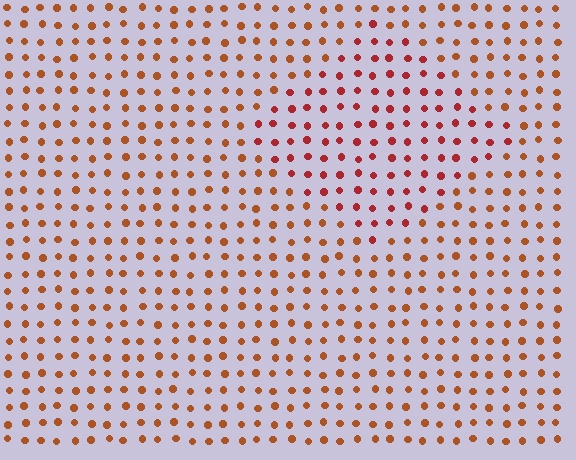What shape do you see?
I see a diamond.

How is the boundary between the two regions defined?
The boundary is defined purely by a slight shift in hue (about 25 degrees). Spacing, size, and orientation are identical on both sides.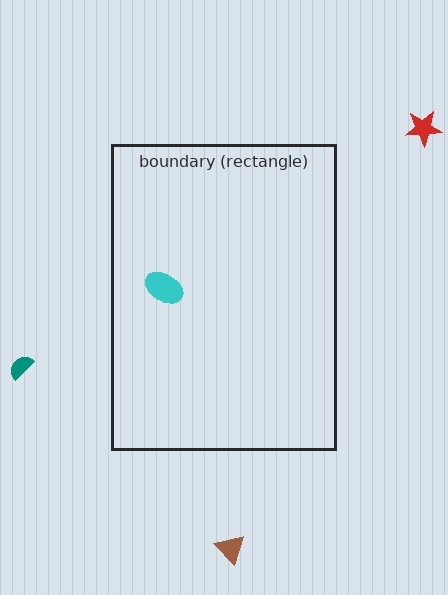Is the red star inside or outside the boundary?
Outside.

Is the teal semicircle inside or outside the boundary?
Outside.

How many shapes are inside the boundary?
1 inside, 3 outside.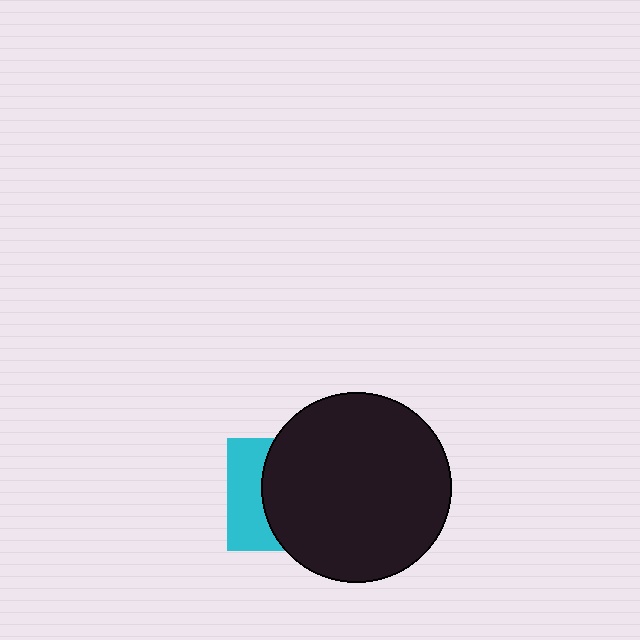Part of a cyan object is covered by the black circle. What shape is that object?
It is a square.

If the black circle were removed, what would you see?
You would see the complete cyan square.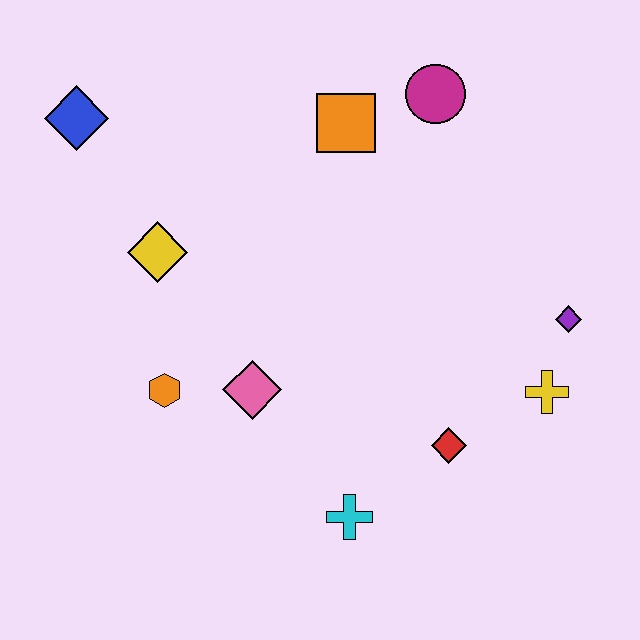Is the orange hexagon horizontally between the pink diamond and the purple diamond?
No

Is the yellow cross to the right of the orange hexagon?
Yes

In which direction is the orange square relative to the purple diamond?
The orange square is to the left of the purple diamond.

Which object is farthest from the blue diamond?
The yellow cross is farthest from the blue diamond.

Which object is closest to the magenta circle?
The orange square is closest to the magenta circle.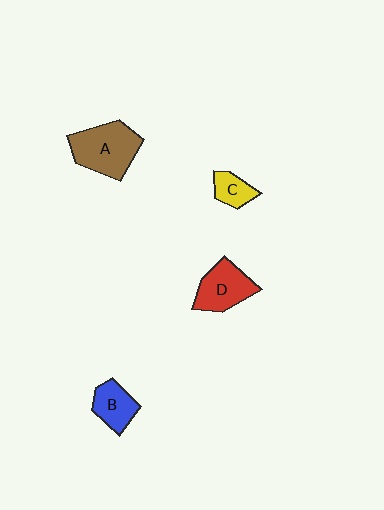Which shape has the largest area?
Shape A (brown).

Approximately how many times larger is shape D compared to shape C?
Approximately 1.9 times.